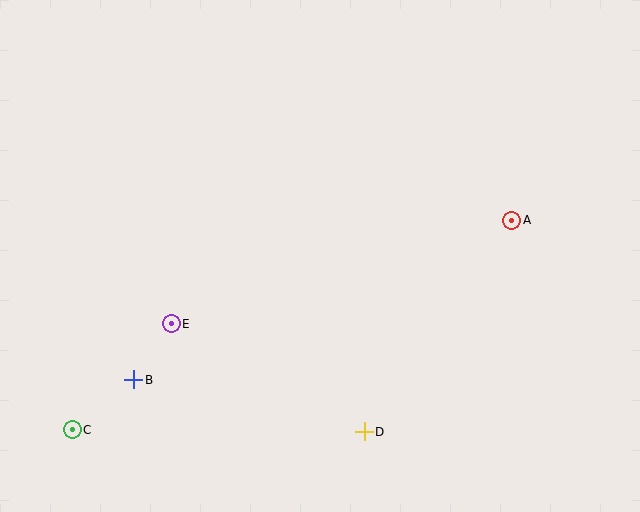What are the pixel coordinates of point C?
Point C is at (72, 430).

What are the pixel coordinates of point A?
Point A is at (512, 220).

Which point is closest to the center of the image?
Point E at (171, 324) is closest to the center.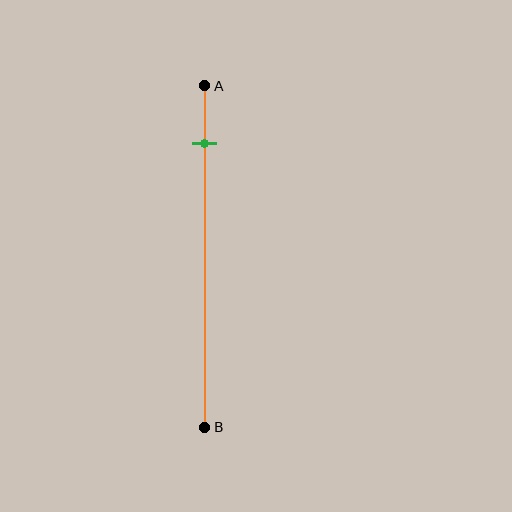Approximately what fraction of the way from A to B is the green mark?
The green mark is approximately 15% of the way from A to B.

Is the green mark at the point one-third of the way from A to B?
No, the mark is at about 15% from A, not at the 33% one-third point.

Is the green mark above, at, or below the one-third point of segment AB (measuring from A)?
The green mark is above the one-third point of segment AB.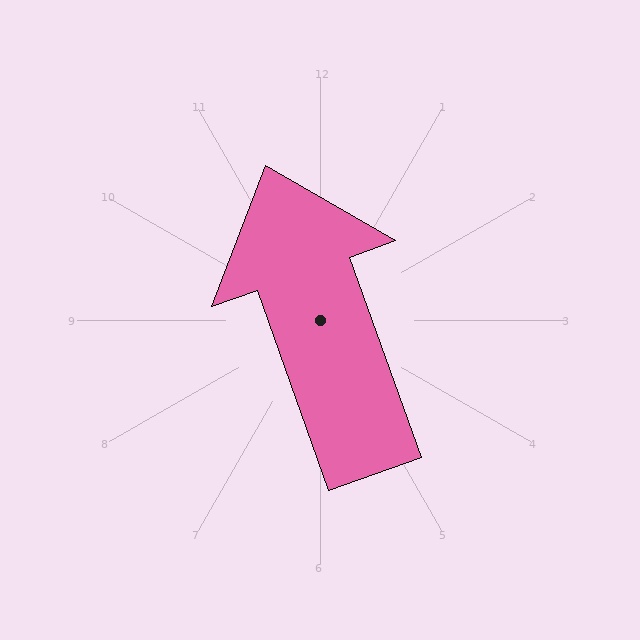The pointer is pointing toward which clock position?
Roughly 11 o'clock.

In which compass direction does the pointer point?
North.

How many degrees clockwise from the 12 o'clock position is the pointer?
Approximately 340 degrees.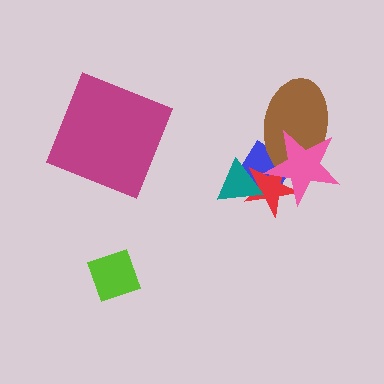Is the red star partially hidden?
Yes, it is partially covered by another shape.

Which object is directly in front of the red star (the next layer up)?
The teal triangle is directly in front of the red star.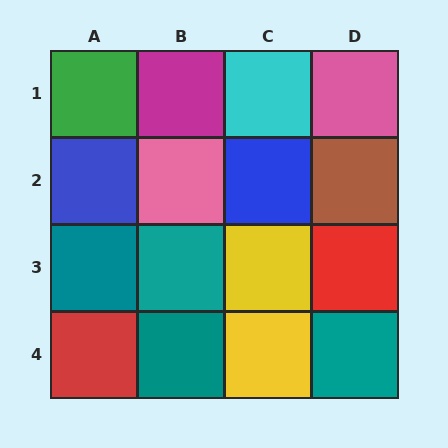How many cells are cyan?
1 cell is cyan.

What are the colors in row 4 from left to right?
Red, teal, yellow, teal.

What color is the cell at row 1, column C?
Cyan.